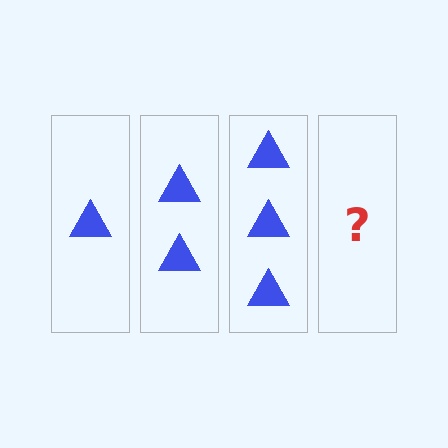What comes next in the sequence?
The next element should be 4 triangles.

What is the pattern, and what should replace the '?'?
The pattern is that each step adds one more triangle. The '?' should be 4 triangles.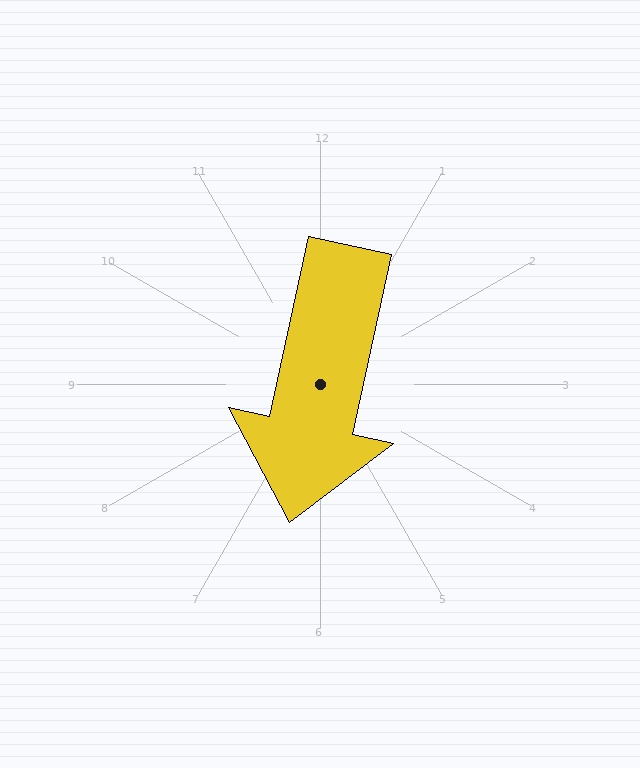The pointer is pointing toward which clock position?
Roughly 6 o'clock.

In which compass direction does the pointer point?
South.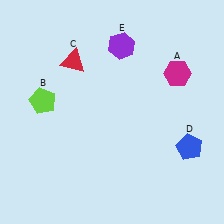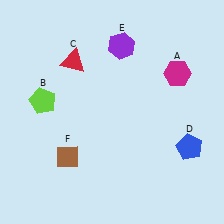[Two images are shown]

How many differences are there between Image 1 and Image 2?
There is 1 difference between the two images.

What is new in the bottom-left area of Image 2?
A brown diamond (F) was added in the bottom-left area of Image 2.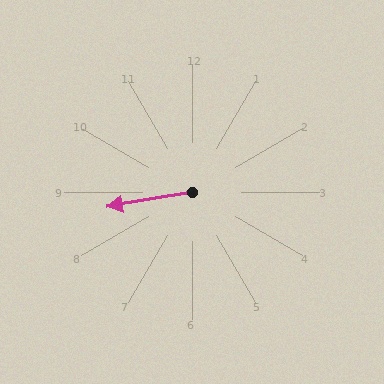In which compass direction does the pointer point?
West.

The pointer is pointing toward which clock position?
Roughly 9 o'clock.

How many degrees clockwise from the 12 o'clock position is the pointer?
Approximately 261 degrees.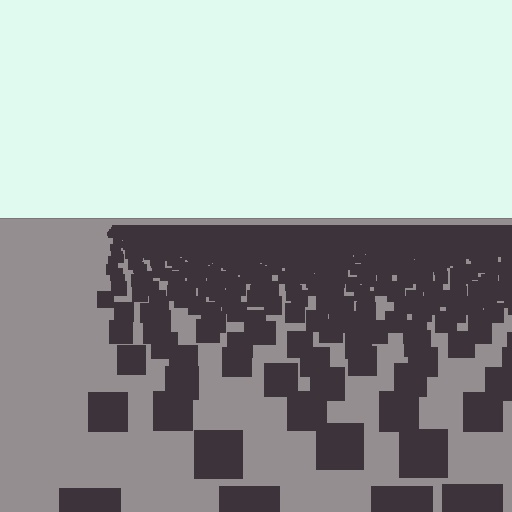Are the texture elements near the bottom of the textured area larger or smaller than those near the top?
Larger. Near the bottom, elements are closer to the viewer and appear at a bigger on-screen size.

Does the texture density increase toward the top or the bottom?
Density increases toward the top.